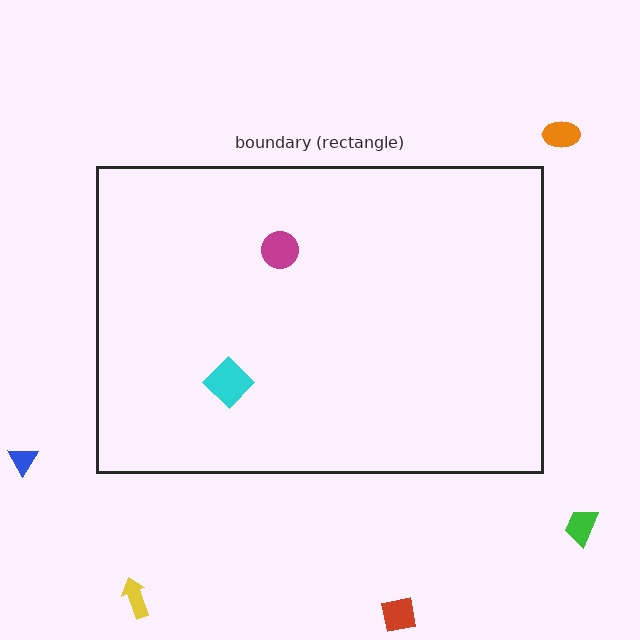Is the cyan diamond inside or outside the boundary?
Inside.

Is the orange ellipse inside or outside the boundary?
Outside.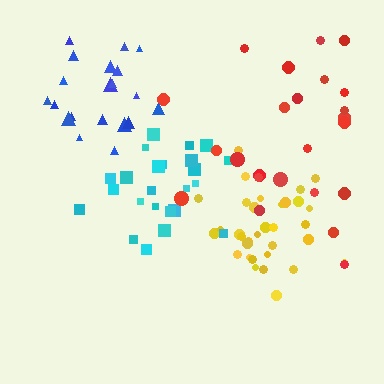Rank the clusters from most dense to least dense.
yellow, cyan, blue, red.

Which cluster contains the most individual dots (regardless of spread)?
Yellow (33).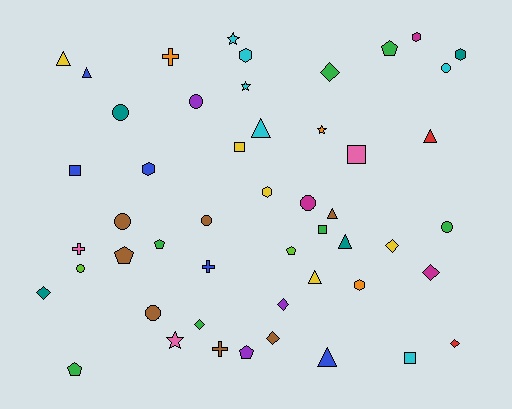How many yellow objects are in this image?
There are 5 yellow objects.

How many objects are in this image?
There are 50 objects.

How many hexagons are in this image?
There are 6 hexagons.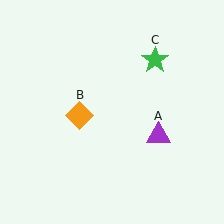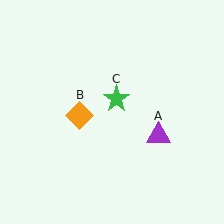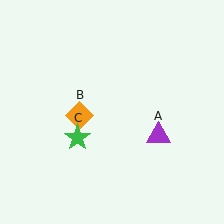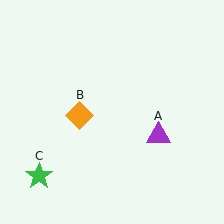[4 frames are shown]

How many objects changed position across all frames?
1 object changed position: green star (object C).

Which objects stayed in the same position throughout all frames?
Purple triangle (object A) and orange diamond (object B) remained stationary.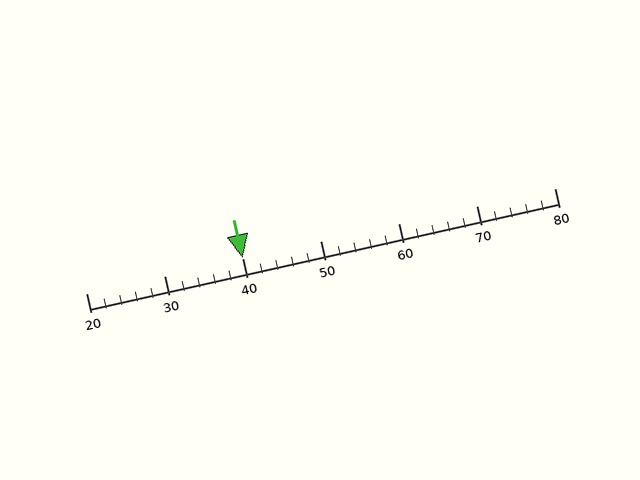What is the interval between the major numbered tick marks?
The major tick marks are spaced 10 units apart.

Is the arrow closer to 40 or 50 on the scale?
The arrow is closer to 40.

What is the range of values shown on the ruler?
The ruler shows values from 20 to 80.